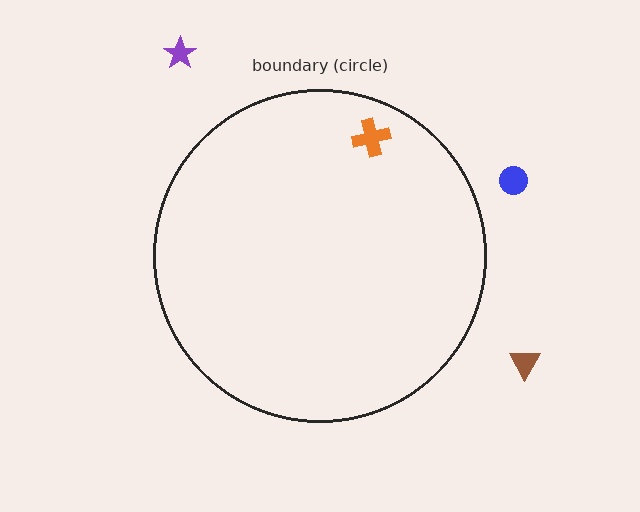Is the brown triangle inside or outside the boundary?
Outside.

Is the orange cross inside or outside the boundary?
Inside.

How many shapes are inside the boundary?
1 inside, 3 outside.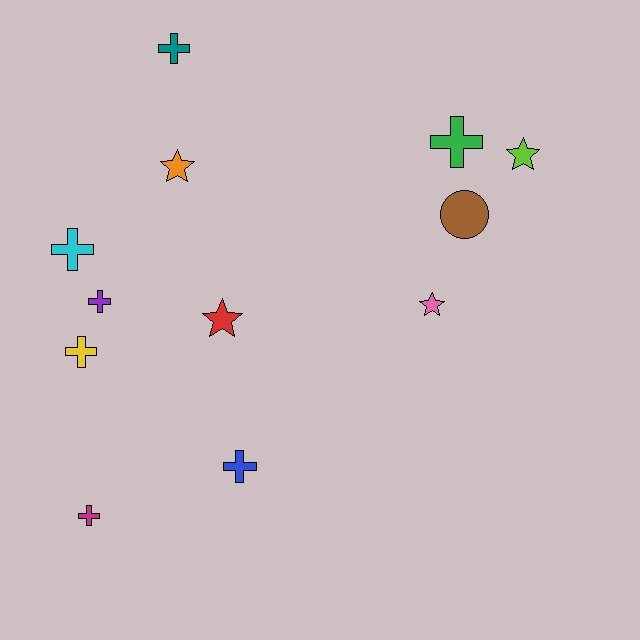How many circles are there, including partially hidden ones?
There is 1 circle.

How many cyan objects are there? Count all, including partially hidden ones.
There is 1 cyan object.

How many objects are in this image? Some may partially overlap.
There are 12 objects.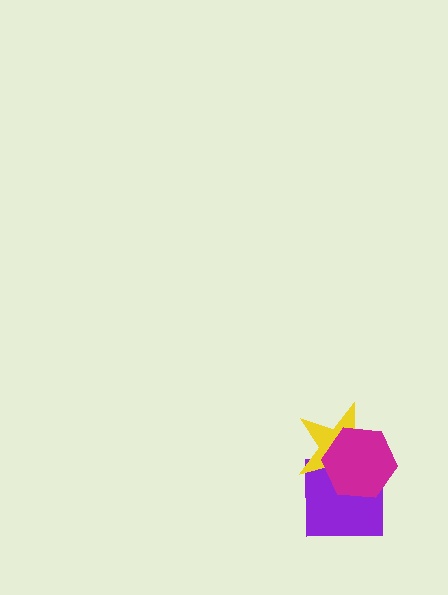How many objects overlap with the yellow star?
2 objects overlap with the yellow star.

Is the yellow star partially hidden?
Yes, it is partially covered by another shape.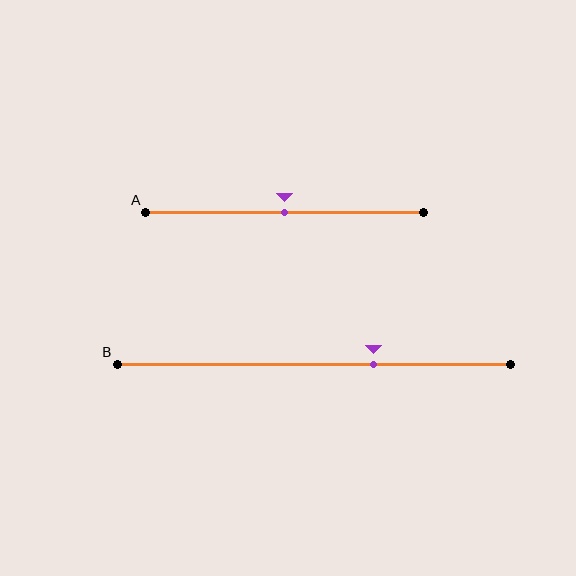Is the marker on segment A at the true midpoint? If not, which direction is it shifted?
Yes, the marker on segment A is at the true midpoint.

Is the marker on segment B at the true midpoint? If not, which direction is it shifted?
No, the marker on segment B is shifted to the right by about 15% of the segment length.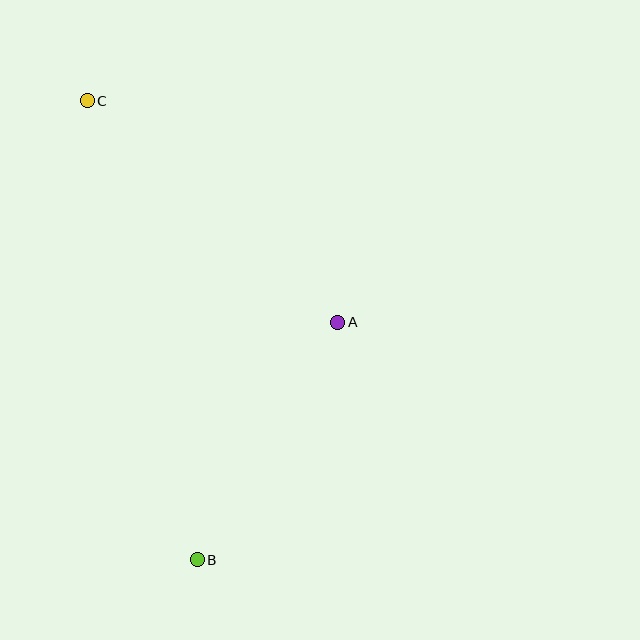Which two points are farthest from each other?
Points B and C are farthest from each other.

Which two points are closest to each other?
Points A and B are closest to each other.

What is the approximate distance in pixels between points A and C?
The distance between A and C is approximately 334 pixels.